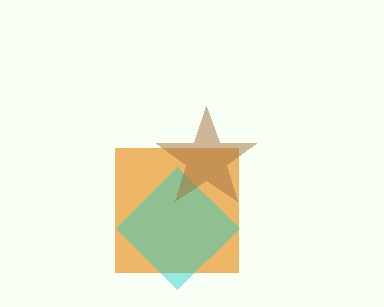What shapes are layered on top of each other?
The layered shapes are: an orange square, a cyan diamond, a brown star.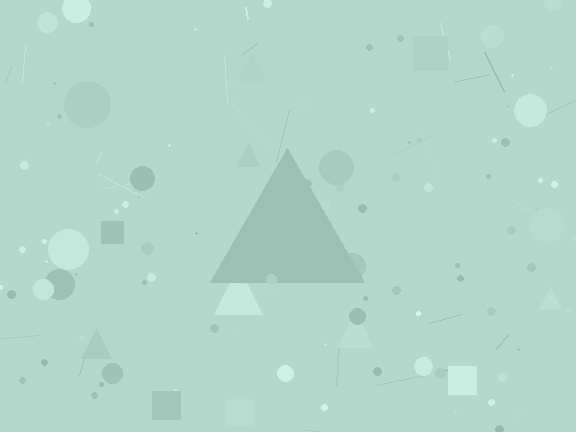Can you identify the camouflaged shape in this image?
The camouflaged shape is a triangle.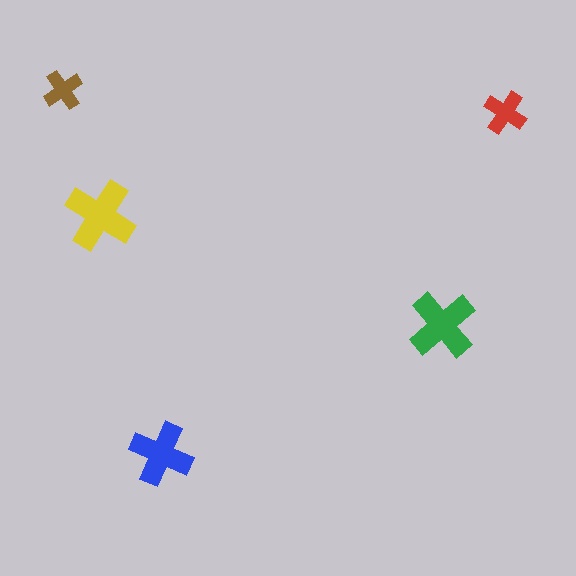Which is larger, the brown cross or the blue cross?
The blue one.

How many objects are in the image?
There are 5 objects in the image.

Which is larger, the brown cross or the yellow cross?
The yellow one.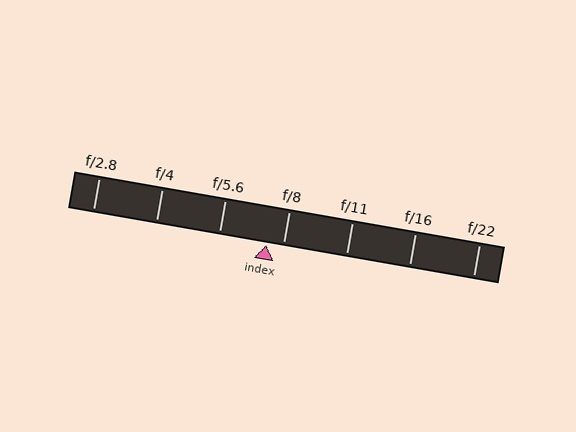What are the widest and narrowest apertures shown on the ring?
The widest aperture shown is f/2.8 and the narrowest is f/22.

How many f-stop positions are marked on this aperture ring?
There are 7 f-stop positions marked.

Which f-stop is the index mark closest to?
The index mark is closest to f/8.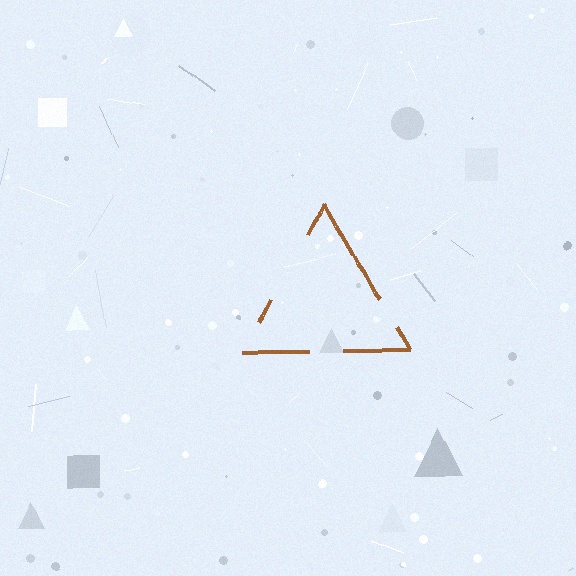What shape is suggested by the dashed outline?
The dashed outline suggests a triangle.